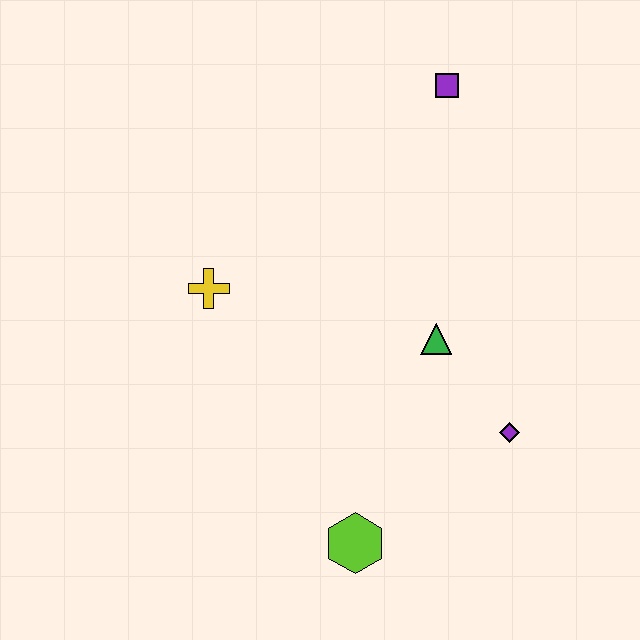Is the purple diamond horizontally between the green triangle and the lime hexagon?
No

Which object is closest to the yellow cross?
The green triangle is closest to the yellow cross.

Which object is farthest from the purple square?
The lime hexagon is farthest from the purple square.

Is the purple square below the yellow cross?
No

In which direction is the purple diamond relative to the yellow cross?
The purple diamond is to the right of the yellow cross.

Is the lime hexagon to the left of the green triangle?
Yes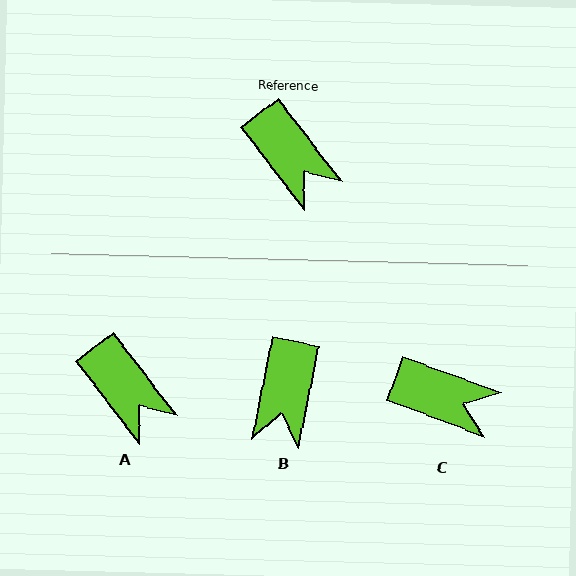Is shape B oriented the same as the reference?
No, it is off by about 49 degrees.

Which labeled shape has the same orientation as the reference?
A.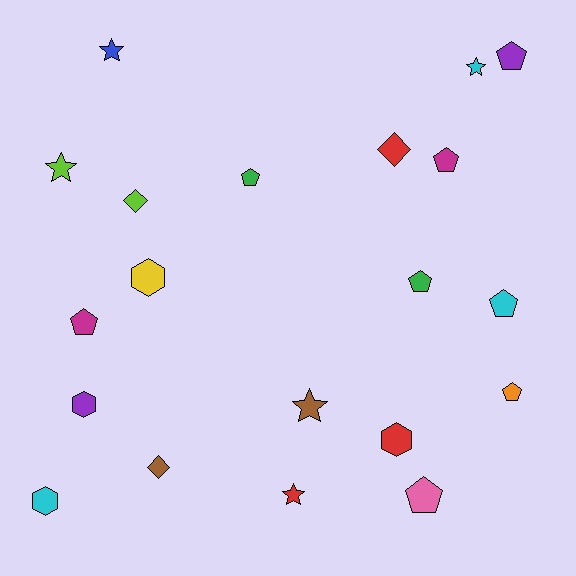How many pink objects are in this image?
There is 1 pink object.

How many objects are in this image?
There are 20 objects.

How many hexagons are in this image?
There are 4 hexagons.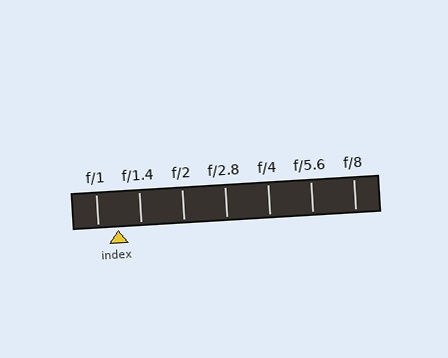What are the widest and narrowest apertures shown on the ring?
The widest aperture shown is f/1 and the narrowest is f/8.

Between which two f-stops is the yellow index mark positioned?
The index mark is between f/1 and f/1.4.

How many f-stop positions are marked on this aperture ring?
There are 7 f-stop positions marked.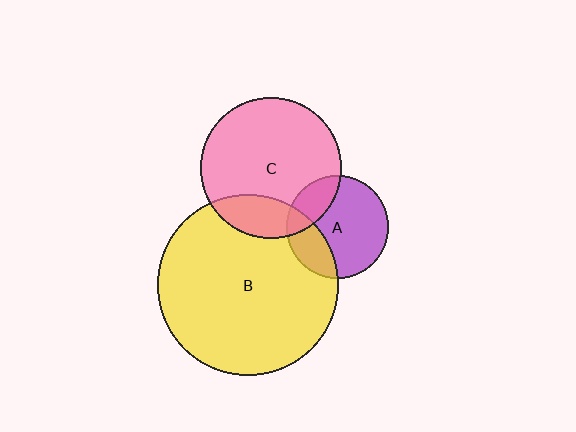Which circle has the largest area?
Circle B (yellow).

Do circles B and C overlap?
Yes.